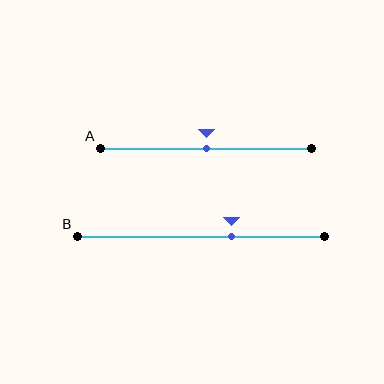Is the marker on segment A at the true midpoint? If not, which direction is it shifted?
Yes, the marker on segment A is at the true midpoint.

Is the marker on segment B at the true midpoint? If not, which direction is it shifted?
No, the marker on segment B is shifted to the right by about 13% of the segment length.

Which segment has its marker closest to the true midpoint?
Segment A has its marker closest to the true midpoint.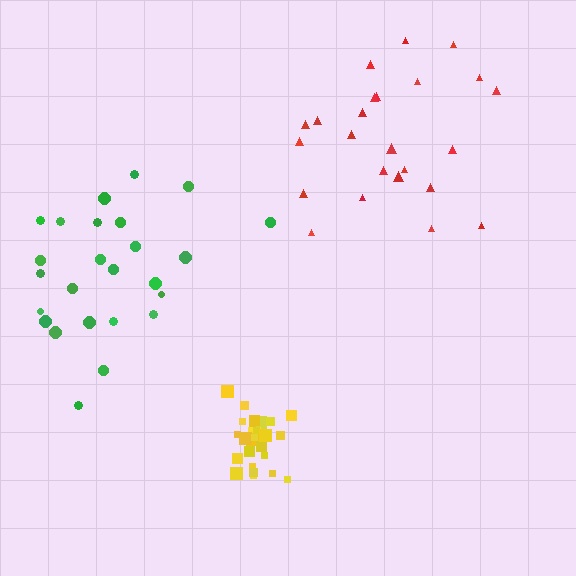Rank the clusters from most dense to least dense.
yellow, red, green.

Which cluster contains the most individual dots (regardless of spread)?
Yellow (26).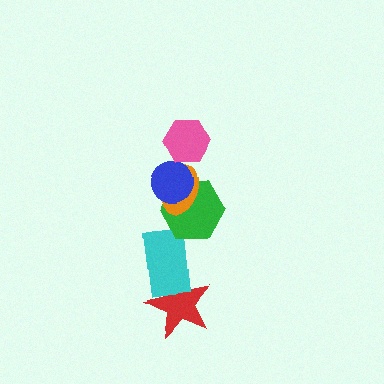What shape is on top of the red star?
The cyan rectangle is on top of the red star.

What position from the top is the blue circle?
The blue circle is 2nd from the top.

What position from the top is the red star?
The red star is 6th from the top.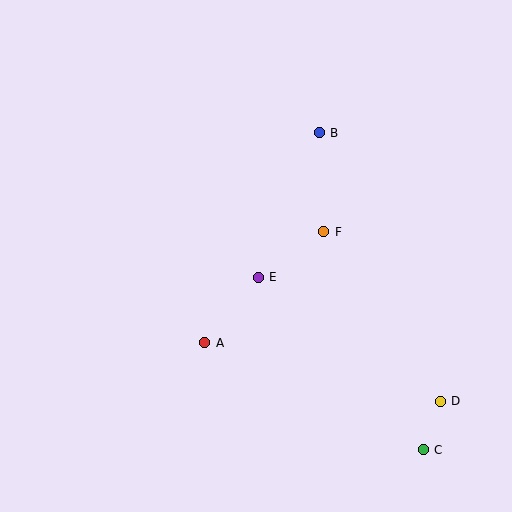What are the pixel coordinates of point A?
Point A is at (205, 343).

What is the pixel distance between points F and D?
The distance between F and D is 206 pixels.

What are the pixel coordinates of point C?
Point C is at (423, 450).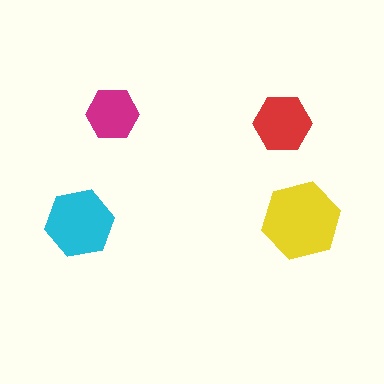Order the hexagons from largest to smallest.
the yellow one, the cyan one, the red one, the magenta one.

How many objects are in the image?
There are 4 objects in the image.